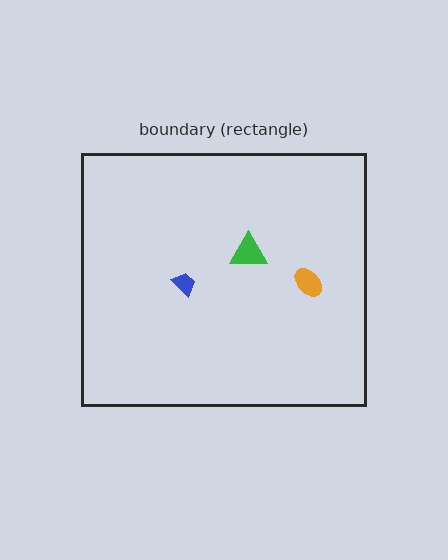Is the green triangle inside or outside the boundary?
Inside.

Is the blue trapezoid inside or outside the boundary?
Inside.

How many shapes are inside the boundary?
3 inside, 0 outside.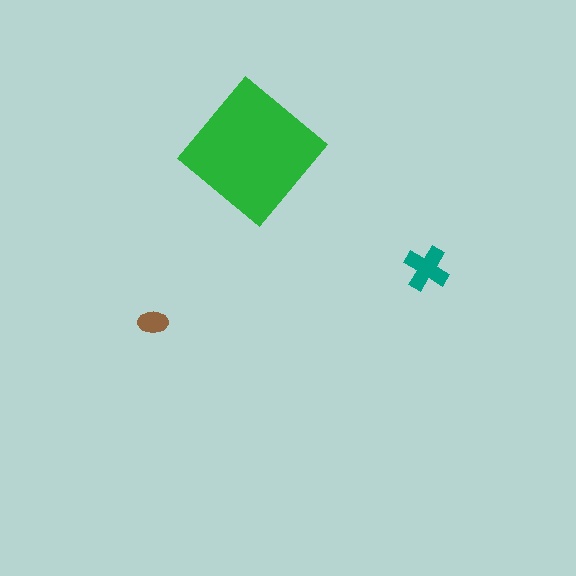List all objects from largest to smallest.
The green diamond, the teal cross, the brown ellipse.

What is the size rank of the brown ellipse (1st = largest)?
3rd.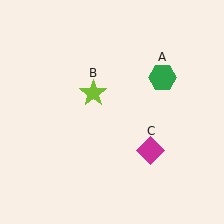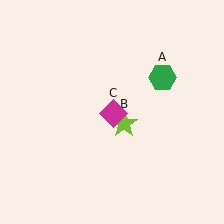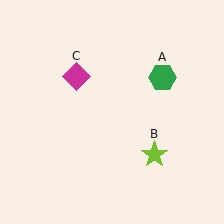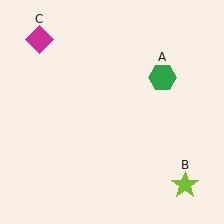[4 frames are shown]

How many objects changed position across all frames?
2 objects changed position: lime star (object B), magenta diamond (object C).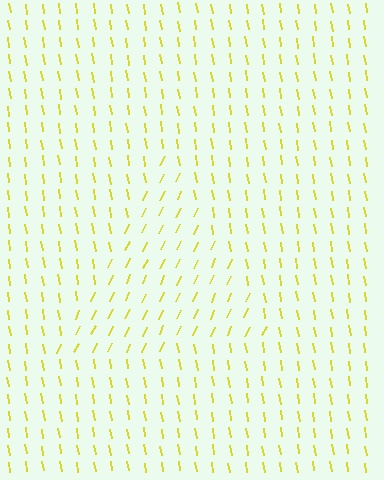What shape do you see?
I see a triangle.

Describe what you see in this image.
The image is filled with small yellow line segments. A triangle region in the image has lines oriented differently from the surrounding lines, creating a visible texture boundary.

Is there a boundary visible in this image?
Yes, there is a texture boundary formed by a change in line orientation.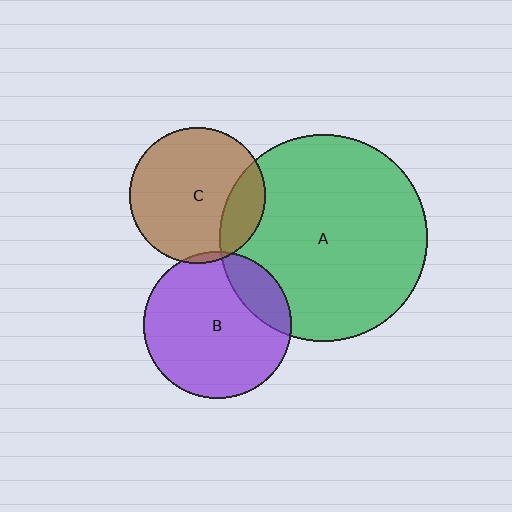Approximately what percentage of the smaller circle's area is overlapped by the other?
Approximately 20%.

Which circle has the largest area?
Circle A (green).